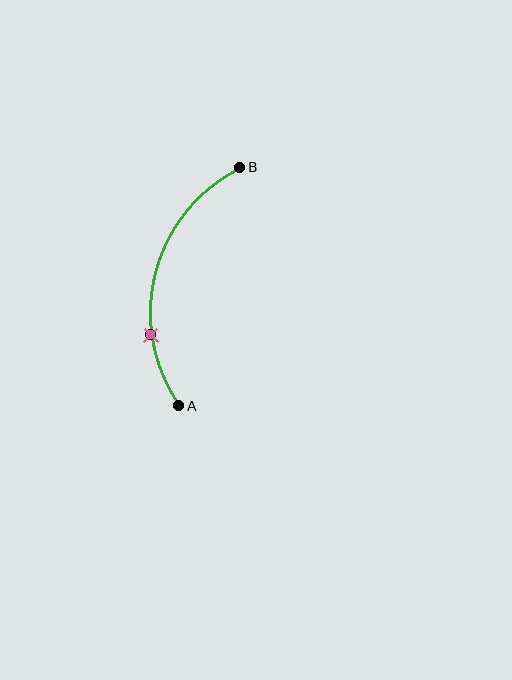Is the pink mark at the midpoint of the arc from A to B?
No. The pink mark lies on the arc but is closer to endpoint A. The arc midpoint would be at the point on the curve equidistant along the arc from both A and B.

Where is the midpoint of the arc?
The arc midpoint is the point on the curve farthest from the straight line joining A and B. It sits to the left of that line.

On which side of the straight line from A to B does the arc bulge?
The arc bulges to the left of the straight line connecting A and B.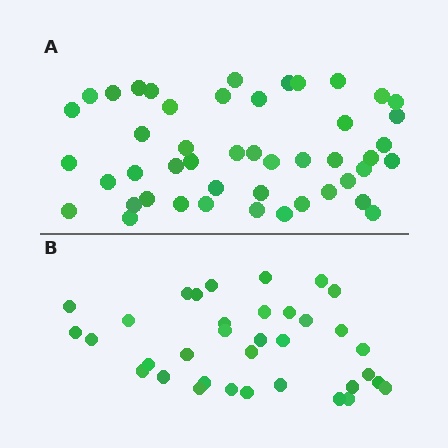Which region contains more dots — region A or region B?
Region A (the top region) has more dots.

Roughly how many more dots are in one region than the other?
Region A has roughly 12 or so more dots than region B.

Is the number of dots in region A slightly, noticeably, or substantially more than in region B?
Region A has noticeably more, but not dramatically so. The ratio is roughly 1.3 to 1.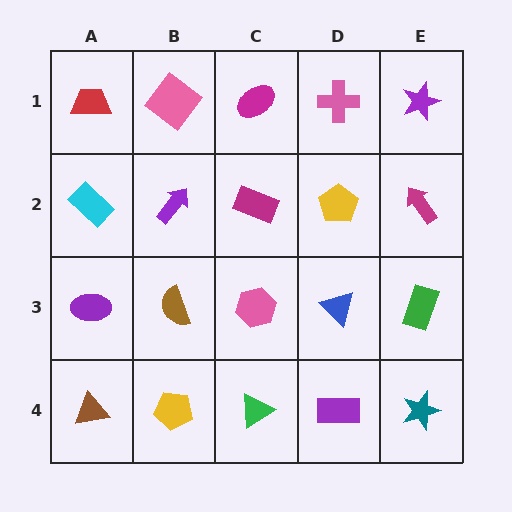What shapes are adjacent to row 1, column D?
A yellow pentagon (row 2, column D), a magenta ellipse (row 1, column C), a purple star (row 1, column E).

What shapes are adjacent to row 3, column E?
A magenta arrow (row 2, column E), a teal star (row 4, column E), a blue triangle (row 3, column D).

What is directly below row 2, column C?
A pink hexagon.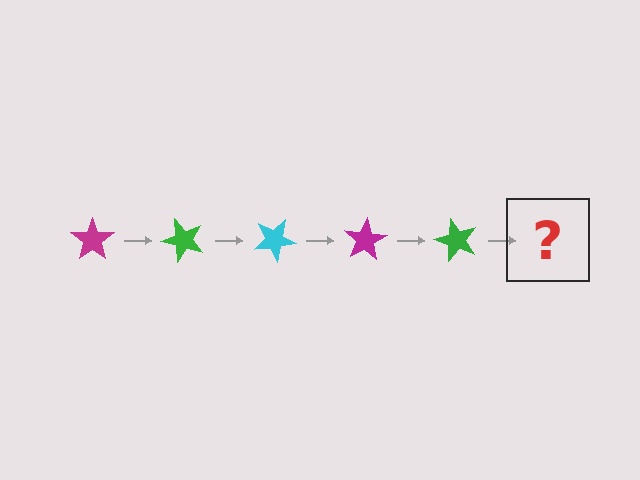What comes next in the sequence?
The next element should be a cyan star, rotated 250 degrees from the start.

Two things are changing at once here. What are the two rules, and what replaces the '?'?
The two rules are that it rotates 50 degrees each step and the color cycles through magenta, green, and cyan. The '?' should be a cyan star, rotated 250 degrees from the start.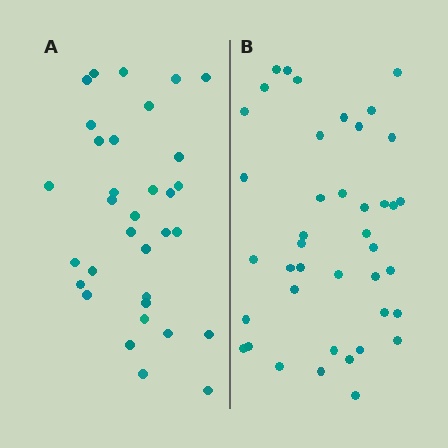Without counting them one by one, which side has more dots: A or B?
Region B (the right region) has more dots.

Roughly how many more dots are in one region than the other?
Region B has roughly 8 or so more dots than region A.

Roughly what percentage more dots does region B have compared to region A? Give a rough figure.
About 25% more.